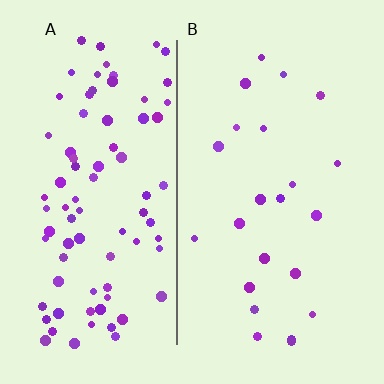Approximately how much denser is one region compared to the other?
Approximately 3.6× — region A over region B.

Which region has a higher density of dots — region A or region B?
A (the left).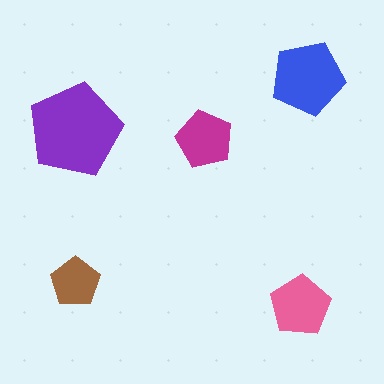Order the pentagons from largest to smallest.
the purple one, the blue one, the pink one, the magenta one, the brown one.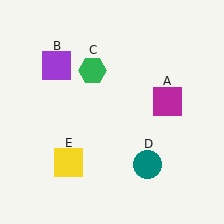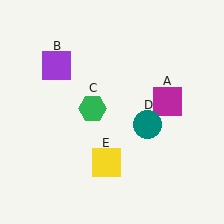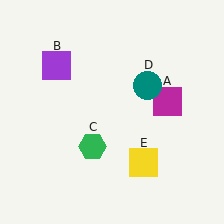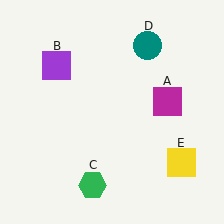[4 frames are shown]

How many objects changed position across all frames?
3 objects changed position: green hexagon (object C), teal circle (object D), yellow square (object E).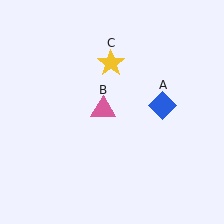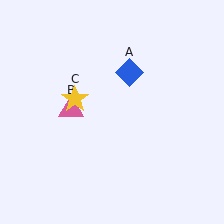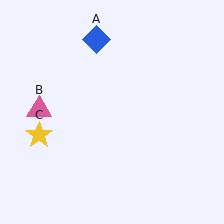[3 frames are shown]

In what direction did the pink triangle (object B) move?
The pink triangle (object B) moved left.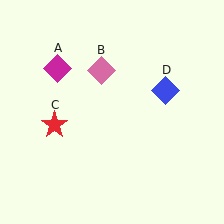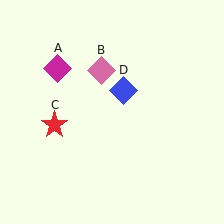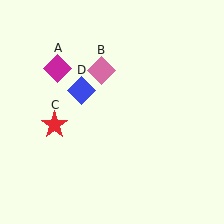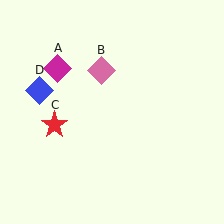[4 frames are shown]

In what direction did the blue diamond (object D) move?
The blue diamond (object D) moved left.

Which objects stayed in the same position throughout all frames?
Magenta diamond (object A) and pink diamond (object B) and red star (object C) remained stationary.